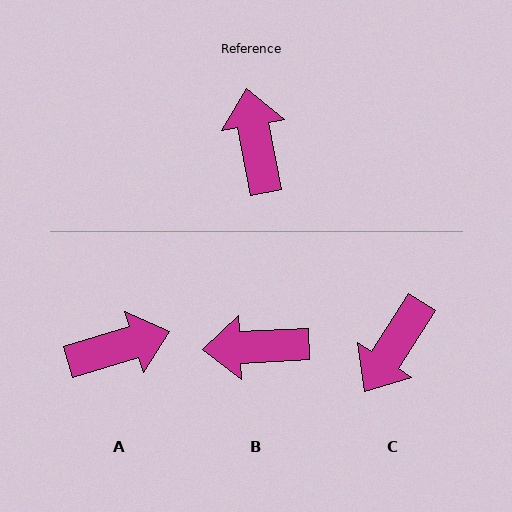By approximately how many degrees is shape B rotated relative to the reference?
Approximately 82 degrees counter-clockwise.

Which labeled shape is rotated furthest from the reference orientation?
C, about 137 degrees away.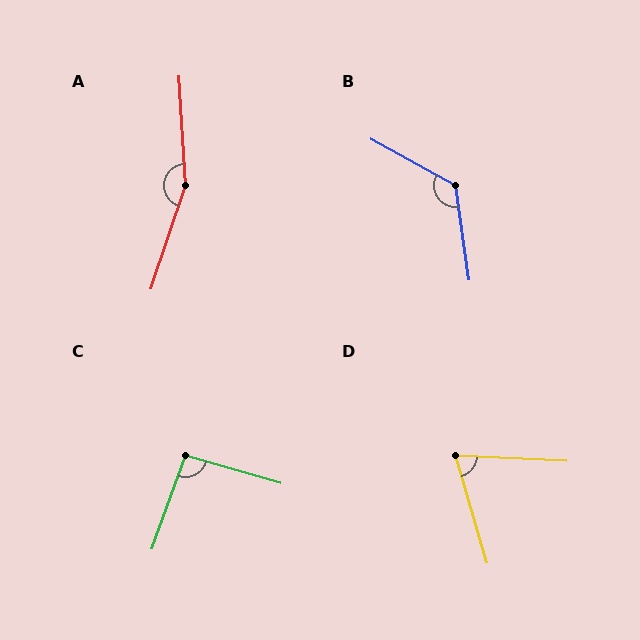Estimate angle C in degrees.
Approximately 94 degrees.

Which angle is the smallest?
D, at approximately 71 degrees.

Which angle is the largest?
A, at approximately 158 degrees.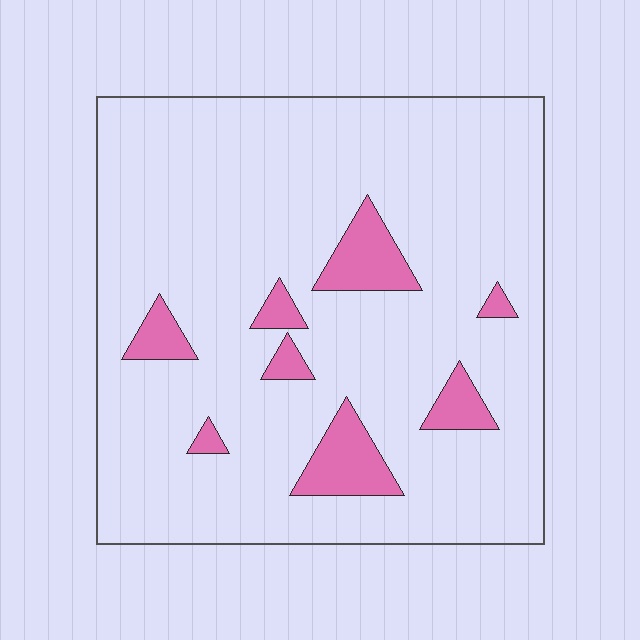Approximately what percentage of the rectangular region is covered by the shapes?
Approximately 10%.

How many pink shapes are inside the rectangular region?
8.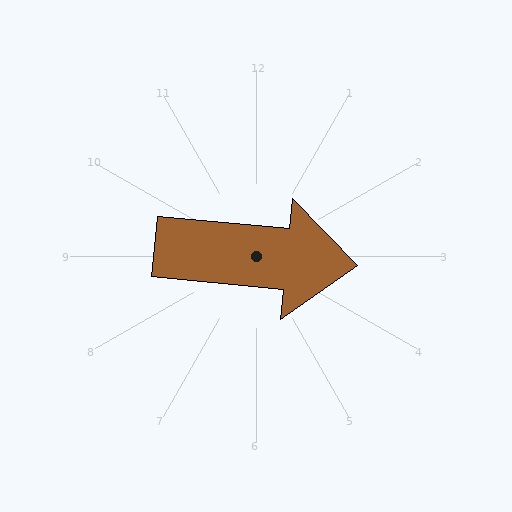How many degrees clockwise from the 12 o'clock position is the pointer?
Approximately 95 degrees.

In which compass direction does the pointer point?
East.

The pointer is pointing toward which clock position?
Roughly 3 o'clock.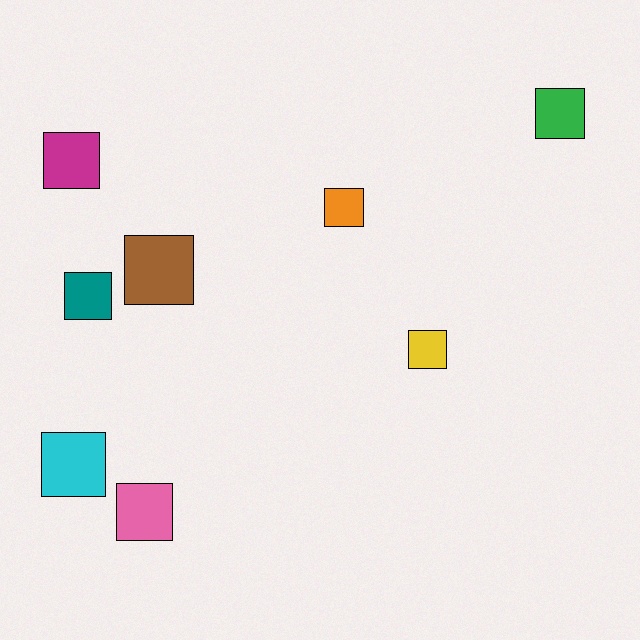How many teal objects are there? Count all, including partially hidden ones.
There is 1 teal object.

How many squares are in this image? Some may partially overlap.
There are 8 squares.